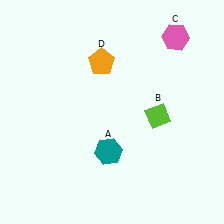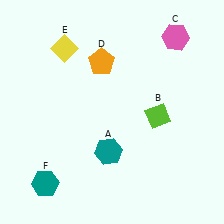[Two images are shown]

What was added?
A yellow diamond (E), a teal hexagon (F) were added in Image 2.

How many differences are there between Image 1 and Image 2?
There are 2 differences between the two images.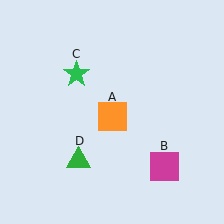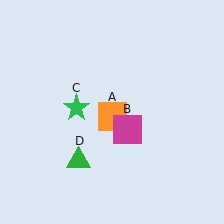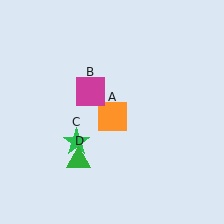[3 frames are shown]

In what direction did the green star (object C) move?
The green star (object C) moved down.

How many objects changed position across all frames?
2 objects changed position: magenta square (object B), green star (object C).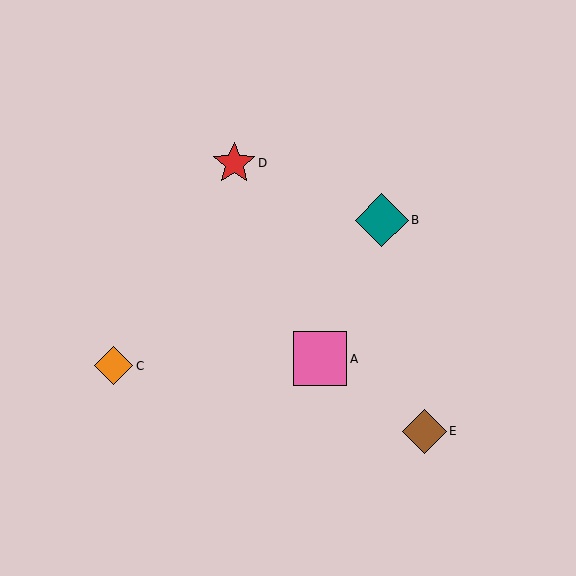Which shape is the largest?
The pink square (labeled A) is the largest.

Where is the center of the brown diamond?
The center of the brown diamond is at (424, 431).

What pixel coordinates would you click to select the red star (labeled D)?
Click at (234, 163) to select the red star D.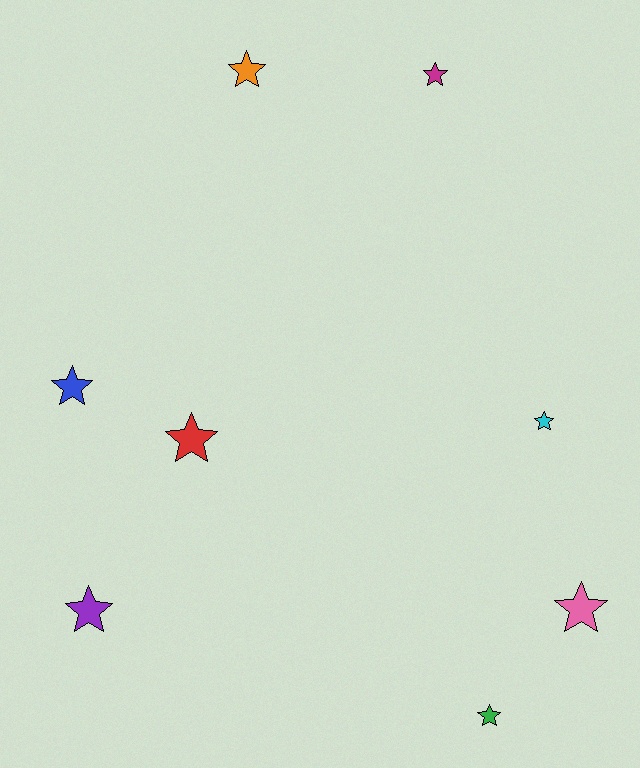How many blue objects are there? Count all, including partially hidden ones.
There is 1 blue object.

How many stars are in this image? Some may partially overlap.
There are 8 stars.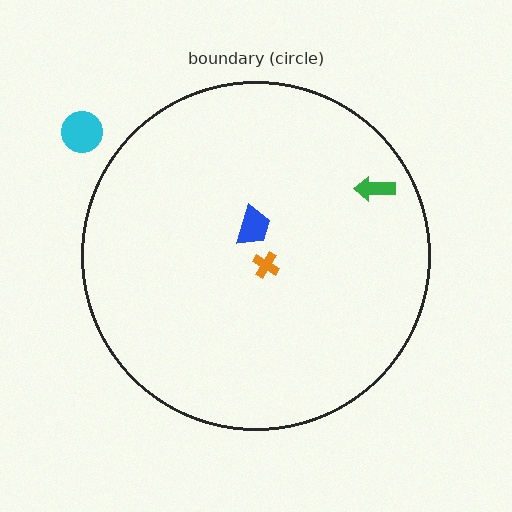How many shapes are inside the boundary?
3 inside, 1 outside.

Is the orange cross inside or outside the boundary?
Inside.